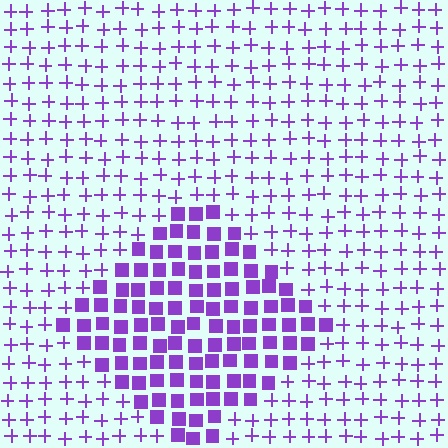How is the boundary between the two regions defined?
The boundary is defined by a change in element shape: squares inside vs. plus signs outside. All elements share the same color and spacing.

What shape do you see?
I see a diamond.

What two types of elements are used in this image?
The image uses squares inside the diamond region and plus signs outside it.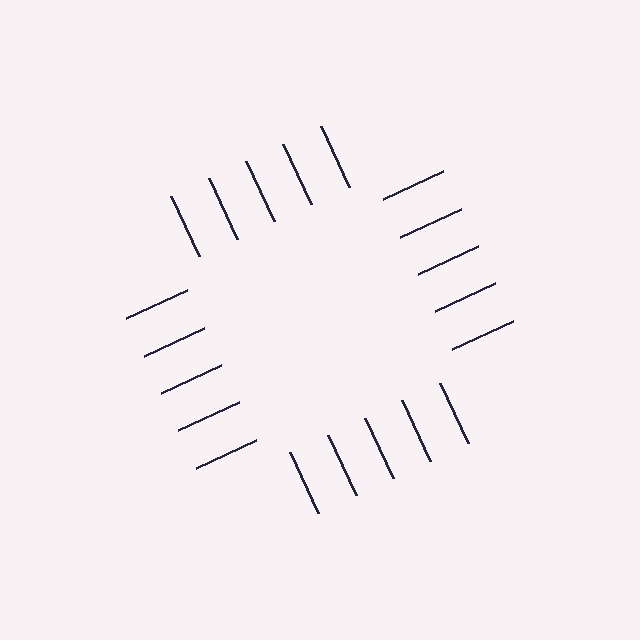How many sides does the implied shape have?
4 sides — the line-ends trace a square.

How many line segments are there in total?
20 — 5 along each of the 4 edges.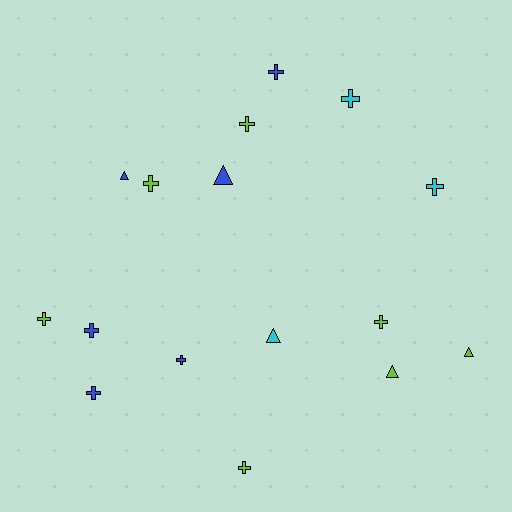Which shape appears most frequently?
Cross, with 11 objects.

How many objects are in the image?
There are 16 objects.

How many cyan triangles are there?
There is 1 cyan triangle.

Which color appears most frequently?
Lime, with 7 objects.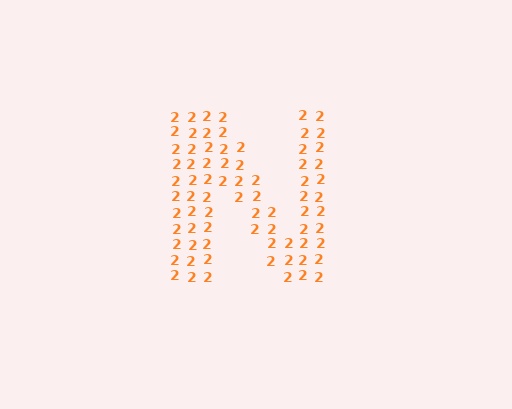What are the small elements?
The small elements are digit 2's.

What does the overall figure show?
The overall figure shows the letter N.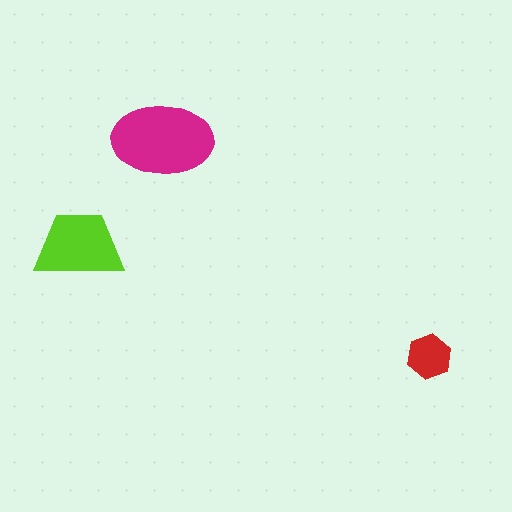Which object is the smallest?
The red hexagon.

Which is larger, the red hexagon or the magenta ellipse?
The magenta ellipse.